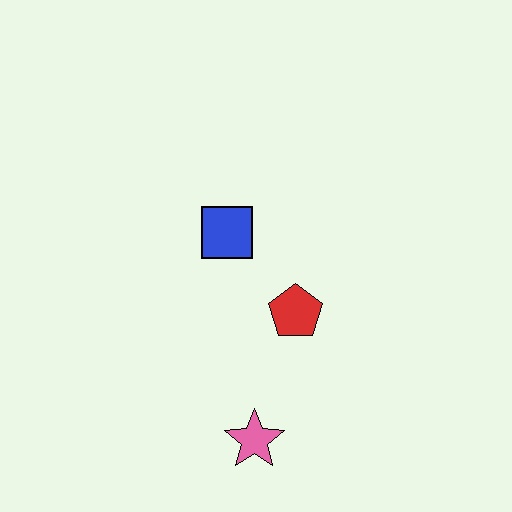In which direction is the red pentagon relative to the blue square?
The red pentagon is below the blue square.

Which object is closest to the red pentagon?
The blue square is closest to the red pentagon.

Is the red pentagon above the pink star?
Yes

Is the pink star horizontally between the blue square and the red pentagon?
Yes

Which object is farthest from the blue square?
The pink star is farthest from the blue square.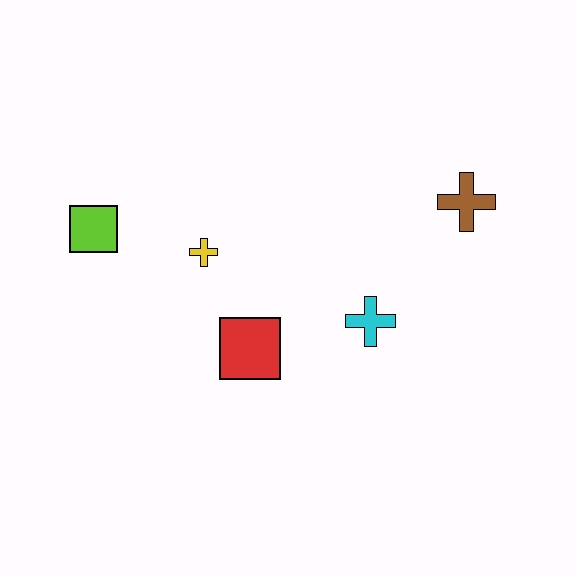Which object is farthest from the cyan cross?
The lime square is farthest from the cyan cross.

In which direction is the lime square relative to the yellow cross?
The lime square is to the left of the yellow cross.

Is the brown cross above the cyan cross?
Yes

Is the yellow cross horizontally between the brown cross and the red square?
No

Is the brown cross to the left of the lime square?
No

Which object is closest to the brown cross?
The cyan cross is closest to the brown cross.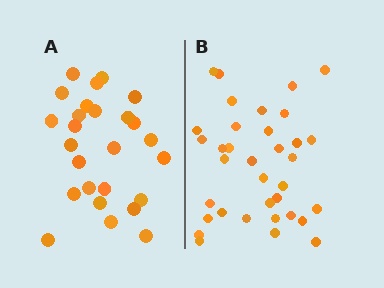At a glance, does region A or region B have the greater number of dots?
Region B (the right region) has more dots.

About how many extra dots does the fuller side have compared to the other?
Region B has roughly 8 or so more dots than region A.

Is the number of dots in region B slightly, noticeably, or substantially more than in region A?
Region B has noticeably more, but not dramatically so. The ratio is roughly 1.3 to 1.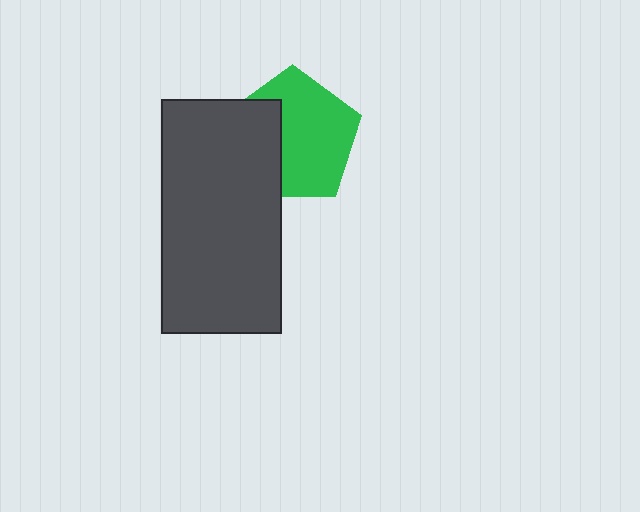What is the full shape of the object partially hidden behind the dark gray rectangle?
The partially hidden object is a green pentagon.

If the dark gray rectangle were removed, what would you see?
You would see the complete green pentagon.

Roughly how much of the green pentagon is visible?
About half of it is visible (roughly 65%).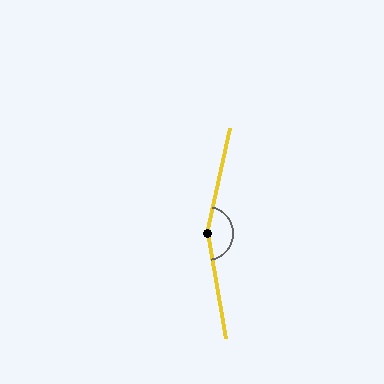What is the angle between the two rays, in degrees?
Approximately 158 degrees.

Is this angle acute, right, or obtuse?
It is obtuse.